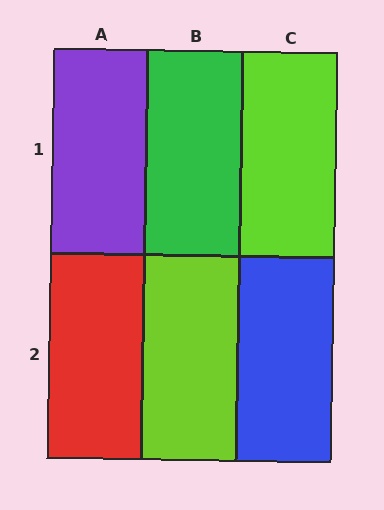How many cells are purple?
1 cell is purple.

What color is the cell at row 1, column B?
Green.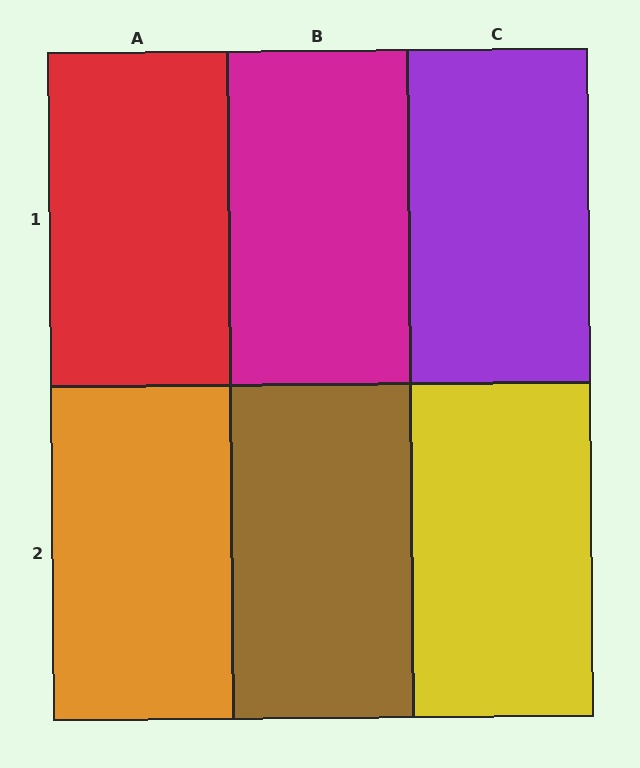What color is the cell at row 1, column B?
Magenta.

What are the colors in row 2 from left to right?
Orange, brown, yellow.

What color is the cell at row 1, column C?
Purple.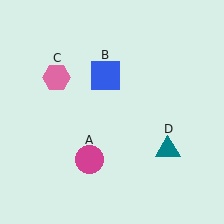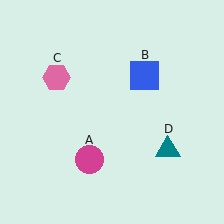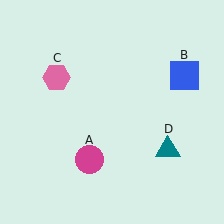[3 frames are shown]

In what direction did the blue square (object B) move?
The blue square (object B) moved right.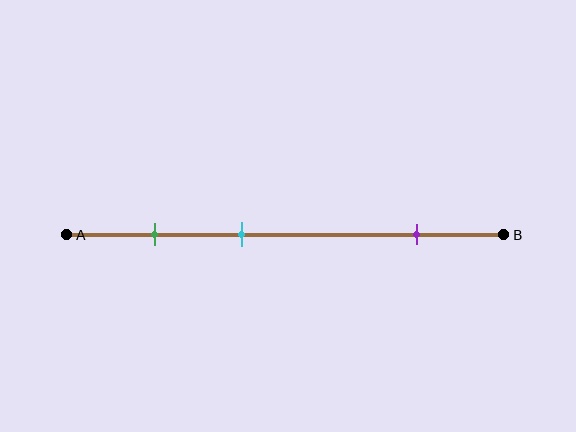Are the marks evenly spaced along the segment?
No, the marks are not evenly spaced.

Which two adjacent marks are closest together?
The green and cyan marks are the closest adjacent pair.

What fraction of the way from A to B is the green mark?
The green mark is approximately 20% (0.2) of the way from A to B.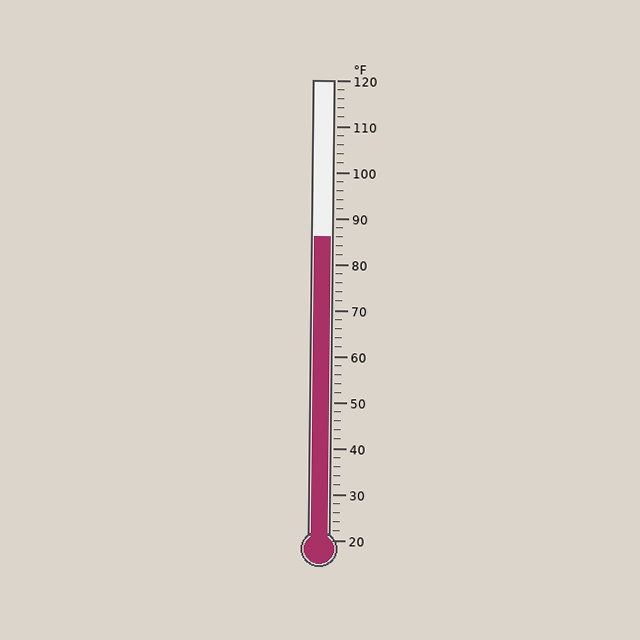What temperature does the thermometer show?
The thermometer shows approximately 86°F.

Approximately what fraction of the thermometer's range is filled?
The thermometer is filled to approximately 65% of its range.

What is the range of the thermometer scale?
The thermometer scale ranges from 20°F to 120°F.